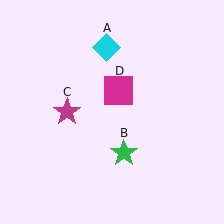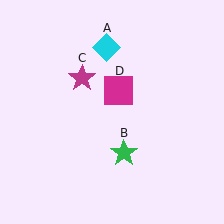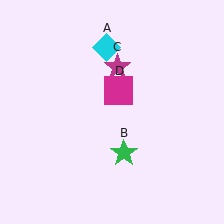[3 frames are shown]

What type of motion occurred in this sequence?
The magenta star (object C) rotated clockwise around the center of the scene.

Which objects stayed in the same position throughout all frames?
Cyan diamond (object A) and green star (object B) and magenta square (object D) remained stationary.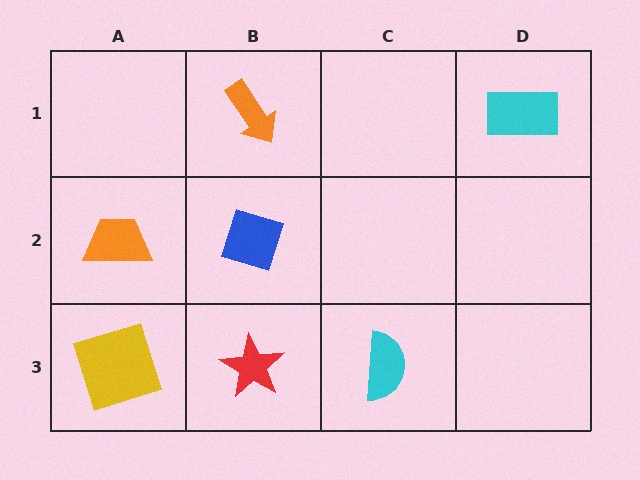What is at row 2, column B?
A blue diamond.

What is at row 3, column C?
A cyan semicircle.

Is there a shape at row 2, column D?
No, that cell is empty.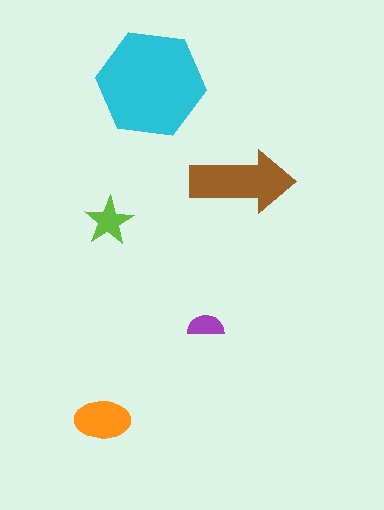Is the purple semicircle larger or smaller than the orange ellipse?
Smaller.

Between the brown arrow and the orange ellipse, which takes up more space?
The brown arrow.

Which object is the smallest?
The purple semicircle.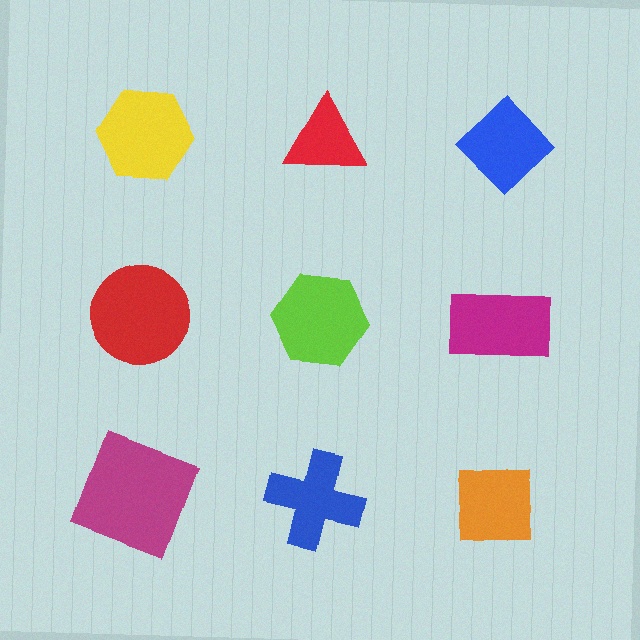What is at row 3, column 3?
An orange square.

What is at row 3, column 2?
A blue cross.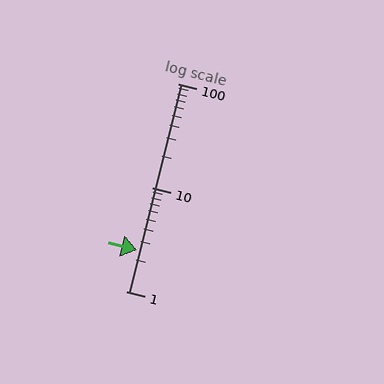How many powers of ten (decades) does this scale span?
The scale spans 2 decades, from 1 to 100.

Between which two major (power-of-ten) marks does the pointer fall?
The pointer is between 1 and 10.